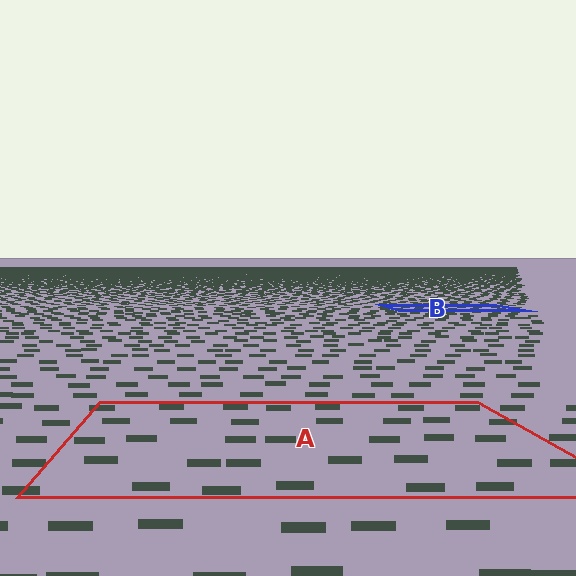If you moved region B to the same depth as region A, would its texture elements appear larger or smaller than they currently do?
They would appear larger. At a closer depth, the same texture elements are projected at a bigger on-screen size.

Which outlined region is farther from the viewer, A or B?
Region B is farther from the viewer — the texture elements inside it appear smaller and more densely packed.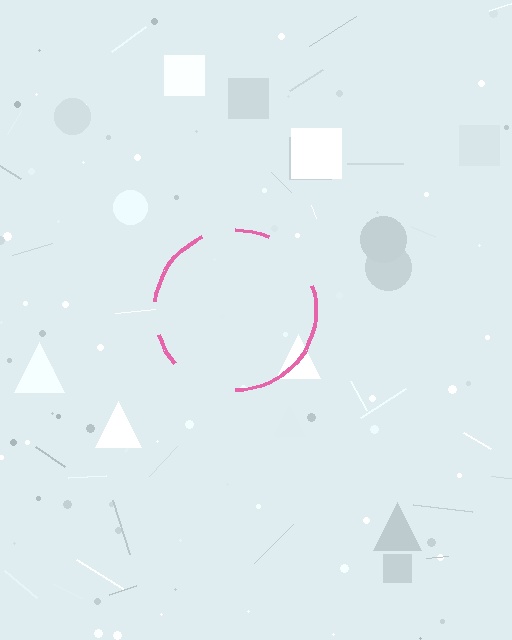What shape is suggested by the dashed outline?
The dashed outline suggests a circle.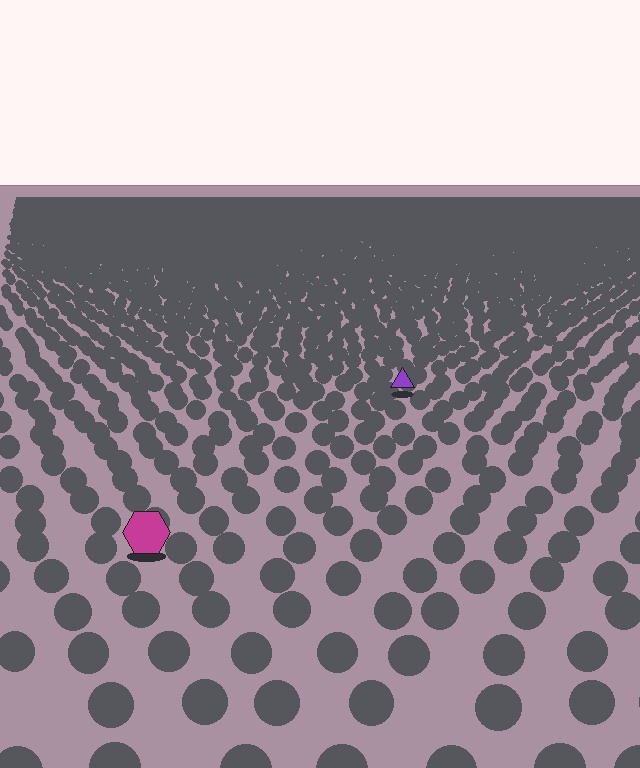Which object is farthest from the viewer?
The purple triangle is farthest from the viewer. It appears smaller and the ground texture around it is denser.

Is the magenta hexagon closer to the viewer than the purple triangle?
Yes. The magenta hexagon is closer — you can tell from the texture gradient: the ground texture is coarser near it.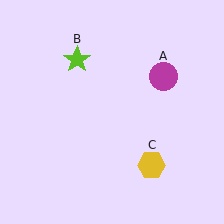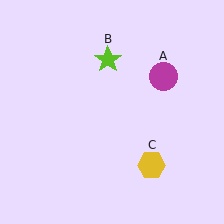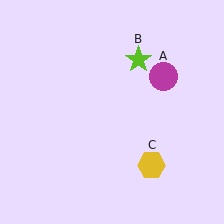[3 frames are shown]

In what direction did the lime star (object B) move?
The lime star (object B) moved right.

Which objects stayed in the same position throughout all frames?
Magenta circle (object A) and yellow hexagon (object C) remained stationary.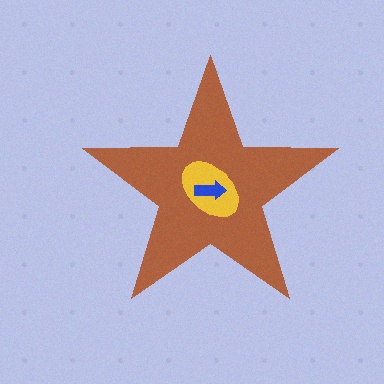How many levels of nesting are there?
3.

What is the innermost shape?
The blue arrow.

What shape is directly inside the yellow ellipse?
The blue arrow.